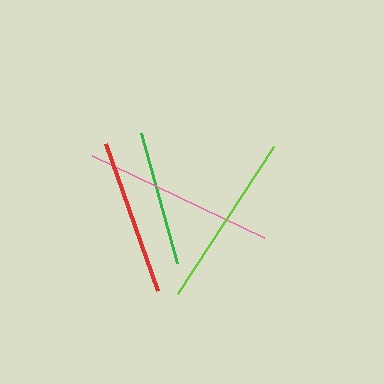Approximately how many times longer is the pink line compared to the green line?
The pink line is approximately 1.4 times the length of the green line.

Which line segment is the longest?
The pink line is the longest at approximately 190 pixels.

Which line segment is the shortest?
The green line is the shortest at approximately 135 pixels.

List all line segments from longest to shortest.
From longest to shortest: pink, lime, red, green.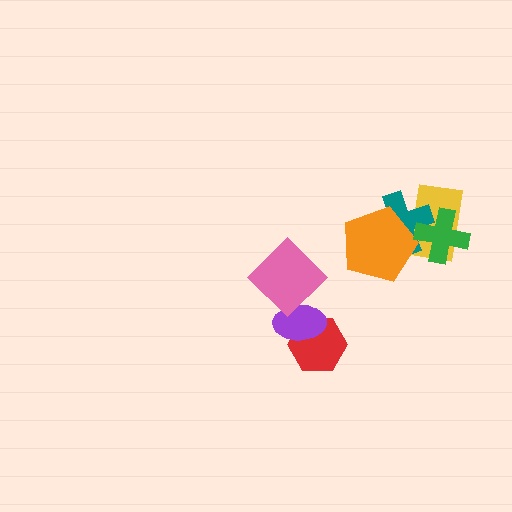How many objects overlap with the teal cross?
3 objects overlap with the teal cross.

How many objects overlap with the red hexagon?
1 object overlaps with the red hexagon.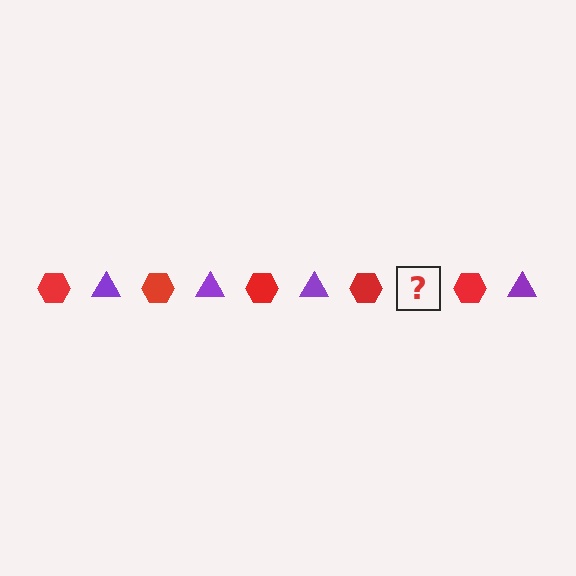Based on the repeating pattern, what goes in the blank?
The blank should be a purple triangle.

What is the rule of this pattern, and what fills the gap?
The rule is that the pattern alternates between red hexagon and purple triangle. The gap should be filled with a purple triangle.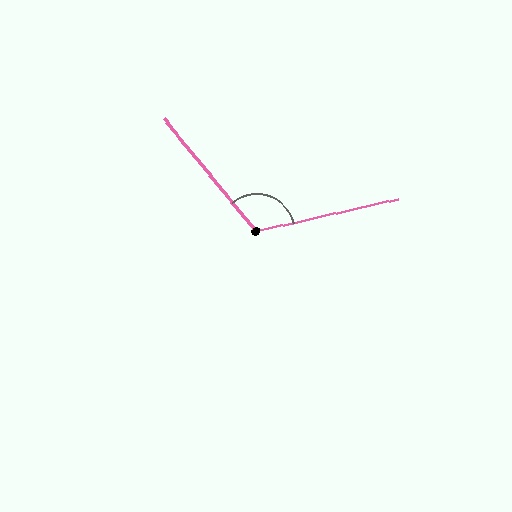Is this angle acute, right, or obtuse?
It is obtuse.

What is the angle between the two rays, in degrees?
Approximately 116 degrees.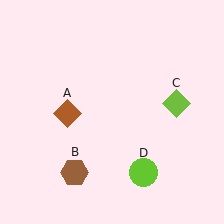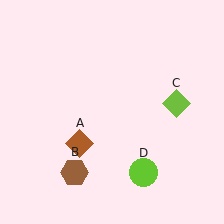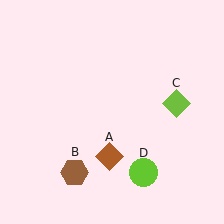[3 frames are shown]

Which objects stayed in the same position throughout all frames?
Brown hexagon (object B) and lime diamond (object C) and lime circle (object D) remained stationary.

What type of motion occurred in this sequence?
The brown diamond (object A) rotated counterclockwise around the center of the scene.